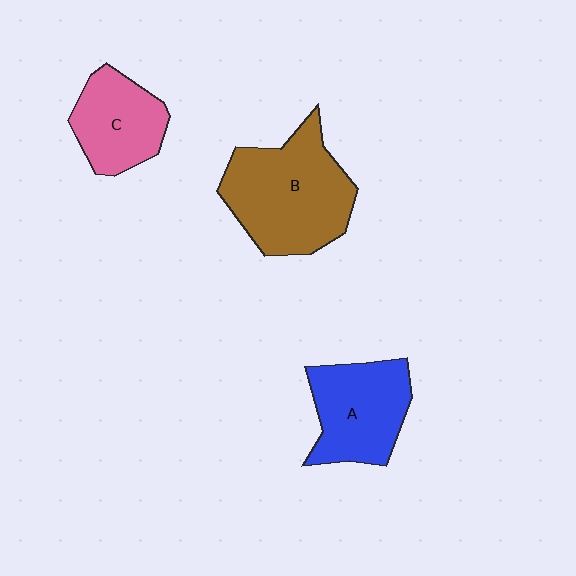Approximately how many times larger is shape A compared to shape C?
Approximately 1.2 times.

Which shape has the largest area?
Shape B (brown).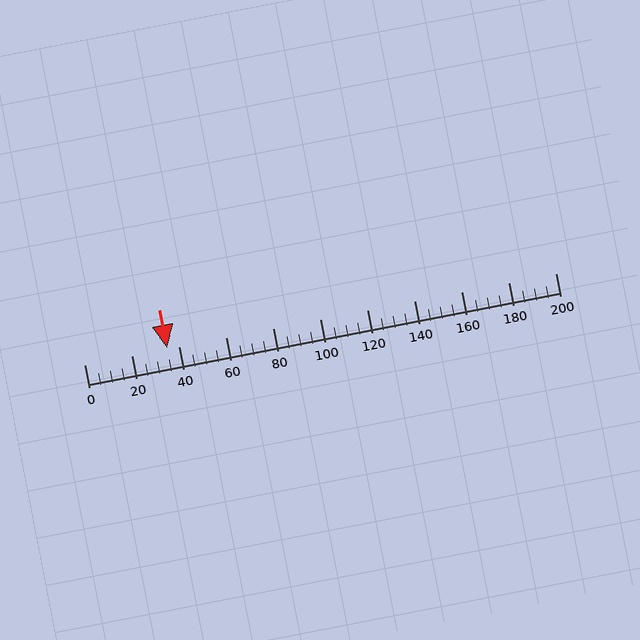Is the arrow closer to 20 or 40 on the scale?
The arrow is closer to 40.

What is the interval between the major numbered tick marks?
The major tick marks are spaced 20 units apart.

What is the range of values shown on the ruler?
The ruler shows values from 0 to 200.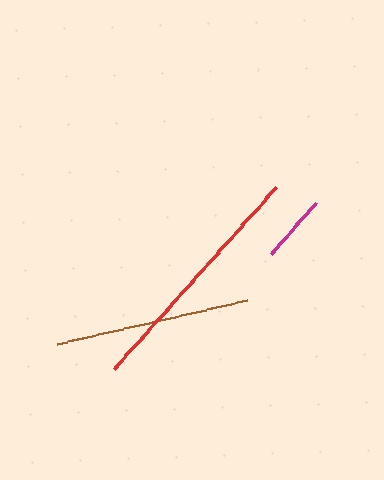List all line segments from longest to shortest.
From longest to shortest: red, brown, magenta.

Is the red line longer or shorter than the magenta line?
The red line is longer than the magenta line.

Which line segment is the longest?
The red line is the longest at approximately 244 pixels.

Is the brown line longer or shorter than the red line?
The red line is longer than the brown line.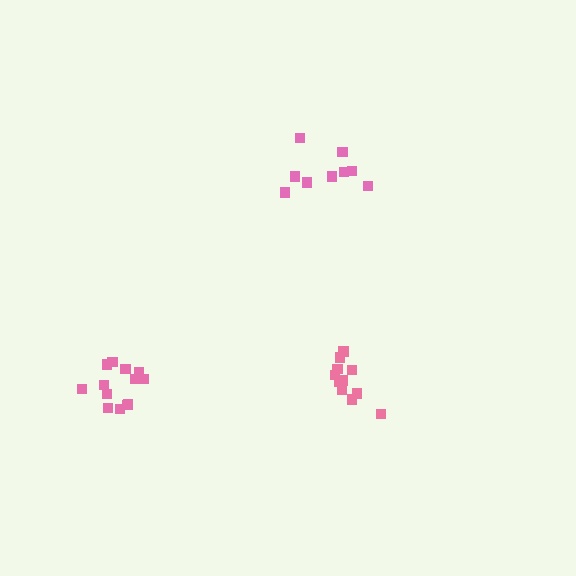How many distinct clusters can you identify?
There are 3 distinct clusters.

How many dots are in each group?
Group 1: 11 dots, Group 2: 9 dots, Group 3: 13 dots (33 total).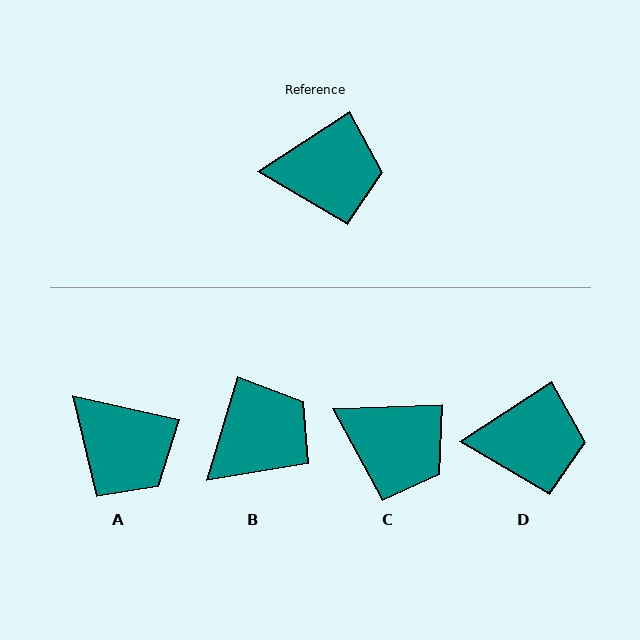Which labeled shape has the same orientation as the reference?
D.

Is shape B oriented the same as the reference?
No, it is off by about 40 degrees.